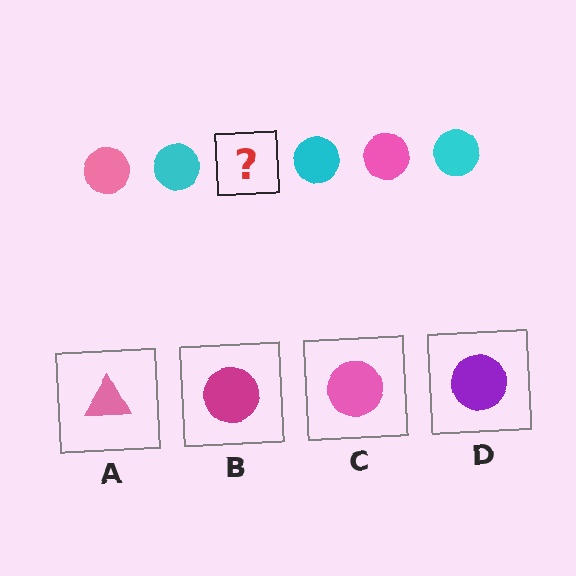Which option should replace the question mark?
Option C.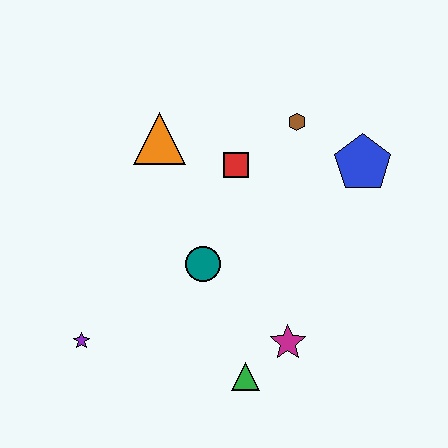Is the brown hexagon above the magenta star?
Yes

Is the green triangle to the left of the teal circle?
No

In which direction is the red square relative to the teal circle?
The red square is above the teal circle.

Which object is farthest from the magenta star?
The orange triangle is farthest from the magenta star.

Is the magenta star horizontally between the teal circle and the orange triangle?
No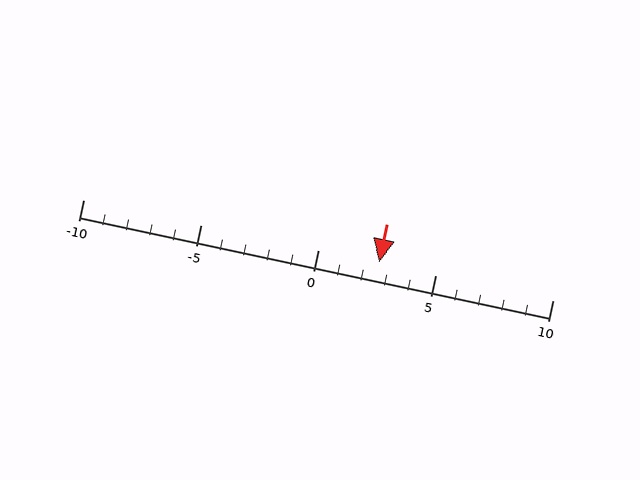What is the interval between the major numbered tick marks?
The major tick marks are spaced 5 units apart.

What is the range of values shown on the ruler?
The ruler shows values from -10 to 10.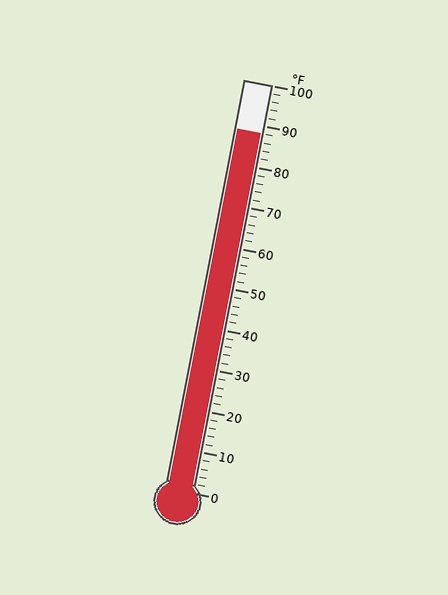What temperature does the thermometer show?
The thermometer shows approximately 88°F.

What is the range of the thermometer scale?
The thermometer scale ranges from 0°F to 100°F.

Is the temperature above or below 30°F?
The temperature is above 30°F.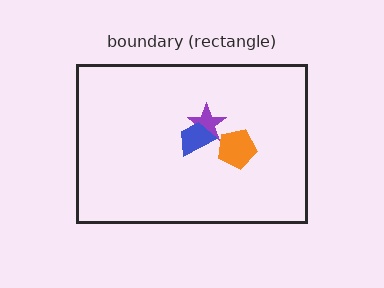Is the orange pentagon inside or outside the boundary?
Inside.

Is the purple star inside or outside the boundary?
Inside.